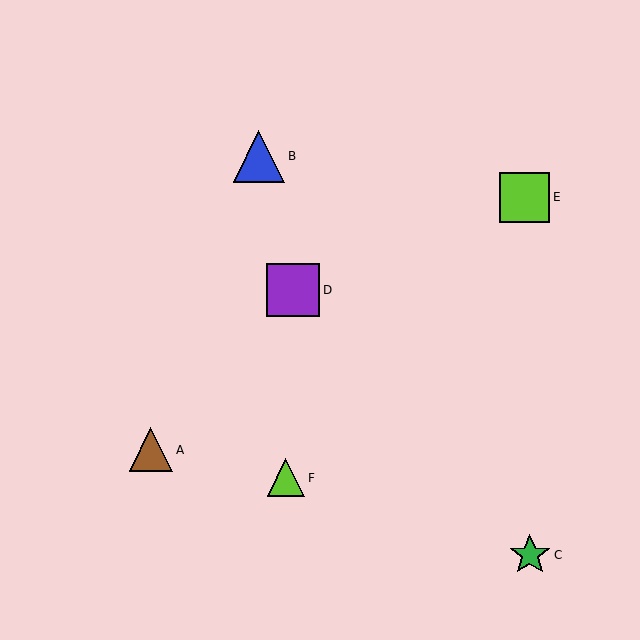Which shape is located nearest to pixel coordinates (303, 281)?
The purple square (labeled D) at (293, 290) is nearest to that location.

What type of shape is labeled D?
Shape D is a purple square.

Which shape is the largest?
The purple square (labeled D) is the largest.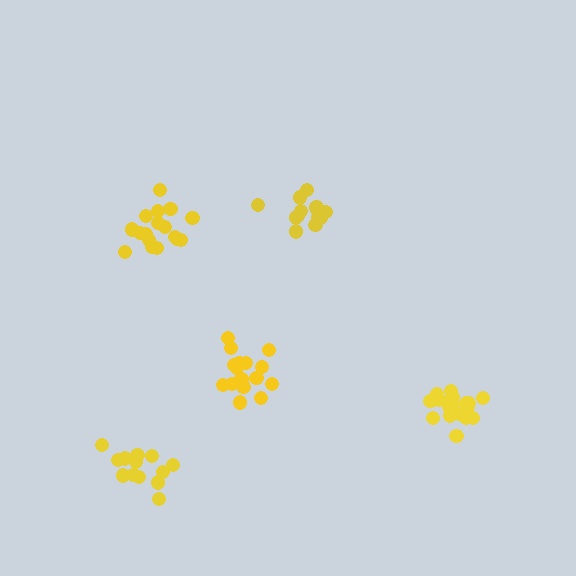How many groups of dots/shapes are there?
There are 5 groups.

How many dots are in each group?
Group 1: 15 dots, Group 2: 18 dots, Group 3: 17 dots, Group 4: 13 dots, Group 5: 16 dots (79 total).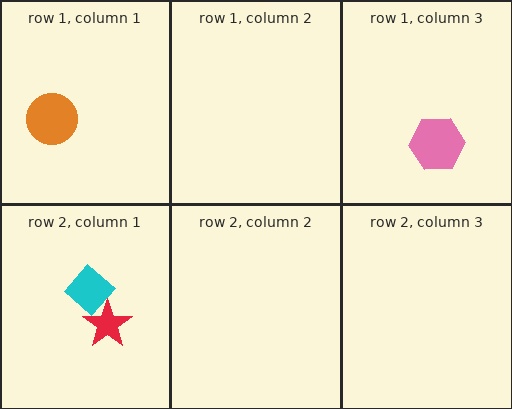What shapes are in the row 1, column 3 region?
The pink hexagon.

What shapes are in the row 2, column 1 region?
The cyan diamond, the red star.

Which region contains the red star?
The row 2, column 1 region.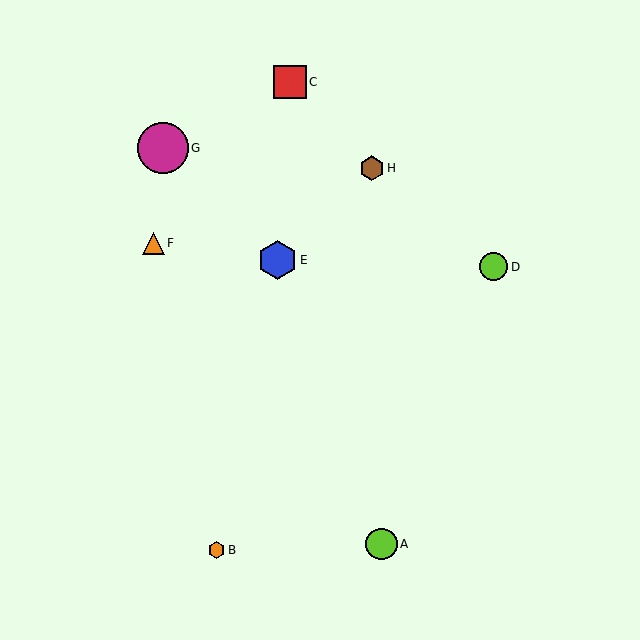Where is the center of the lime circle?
The center of the lime circle is at (382, 544).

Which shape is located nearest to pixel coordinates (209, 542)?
The orange hexagon (labeled B) at (217, 550) is nearest to that location.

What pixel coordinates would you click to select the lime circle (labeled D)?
Click at (494, 267) to select the lime circle D.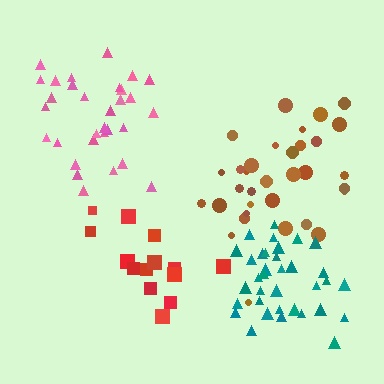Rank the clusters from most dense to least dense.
teal, pink, brown, red.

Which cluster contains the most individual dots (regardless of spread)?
Teal (35).